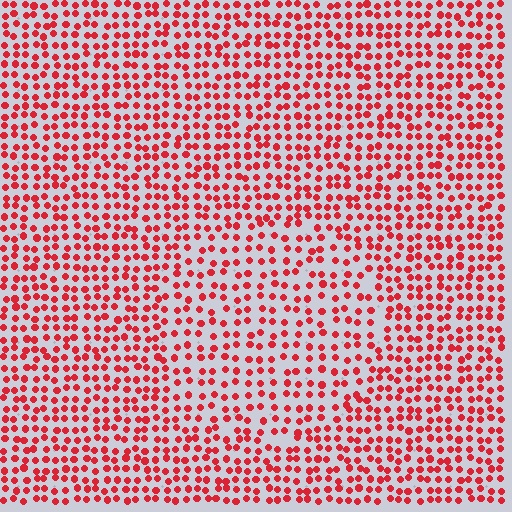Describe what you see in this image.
The image contains small red elements arranged at two different densities. A circle-shaped region is visible where the elements are less densely packed than the surrounding area.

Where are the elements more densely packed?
The elements are more densely packed outside the circle boundary.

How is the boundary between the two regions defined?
The boundary is defined by a change in element density (approximately 1.4x ratio). All elements are the same color, size, and shape.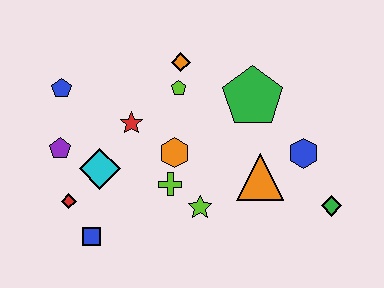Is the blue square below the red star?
Yes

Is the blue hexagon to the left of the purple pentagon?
No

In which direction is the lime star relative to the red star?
The lime star is below the red star.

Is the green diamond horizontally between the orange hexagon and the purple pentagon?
No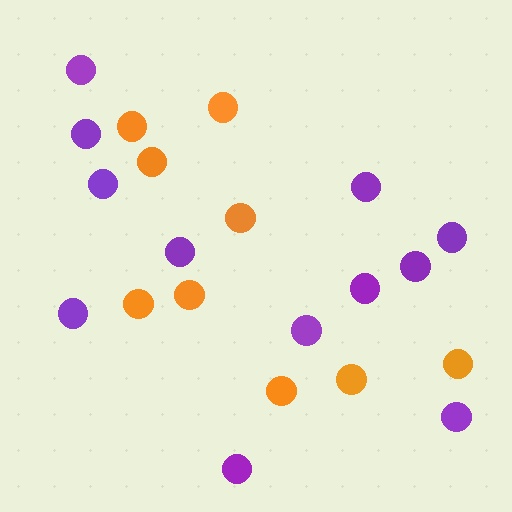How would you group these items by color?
There are 2 groups: one group of purple circles (12) and one group of orange circles (9).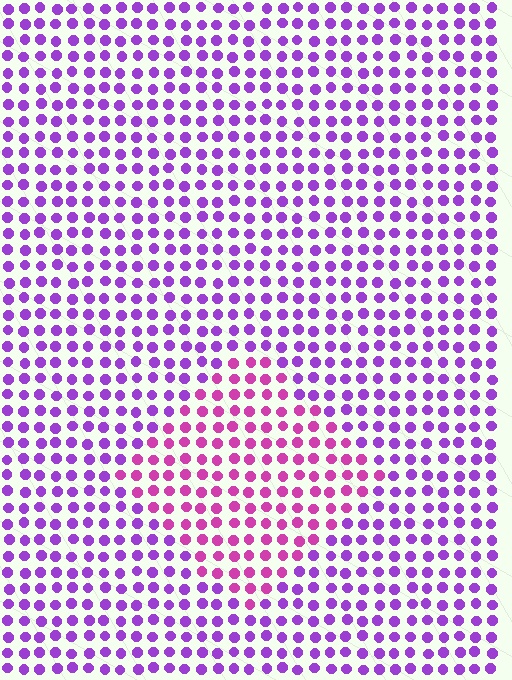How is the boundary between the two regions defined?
The boundary is defined purely by a slight shift in hue (about 37 degrees). Spacing, size, and orientation are identical on both sides.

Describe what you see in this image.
The image is filled with small purple elements in a uniform arrangement. A diamond-shaped region is visible where the elements are tinted to a slightly different hue, forming a subtle color boundary.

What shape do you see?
I see a diamond.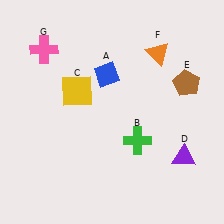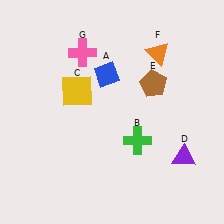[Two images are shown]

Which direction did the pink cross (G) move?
The pink cross (G) moved right.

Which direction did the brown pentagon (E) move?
The brown pentagon (E) moved left.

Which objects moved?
The objects that moved are: the brown pentagon (E), the pink cross (G).